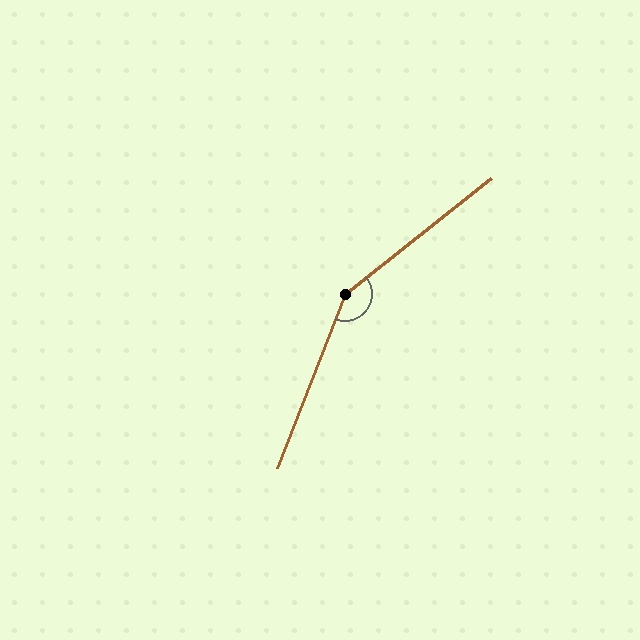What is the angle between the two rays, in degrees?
Approximately 149 degrees.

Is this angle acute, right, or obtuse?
It is obtuse.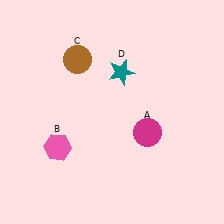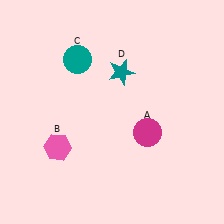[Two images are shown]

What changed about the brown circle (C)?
In Image 1, C is brown. In Image 2, it changed to teal.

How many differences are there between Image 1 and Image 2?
There is 1 difference between the two images.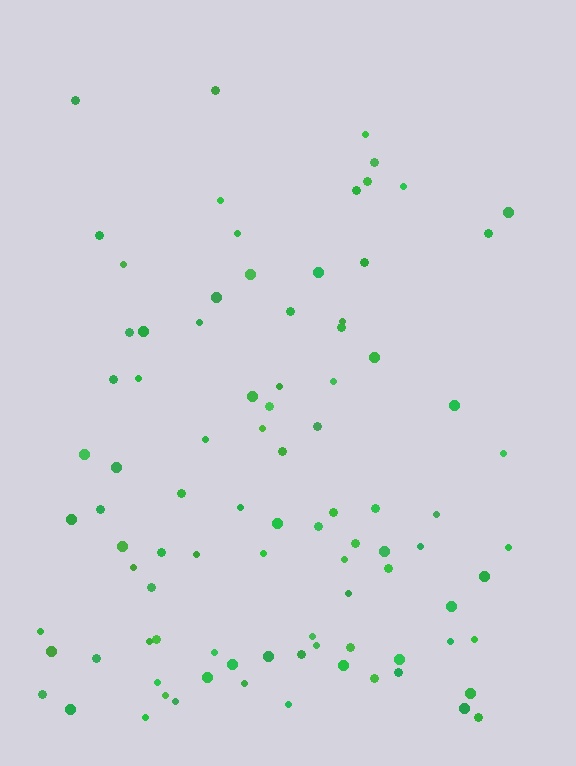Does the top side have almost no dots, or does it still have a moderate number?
Still a moderate number, just noticeably fewer than the bottom.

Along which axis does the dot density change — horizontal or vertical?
Vertical.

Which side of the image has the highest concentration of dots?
The bottom.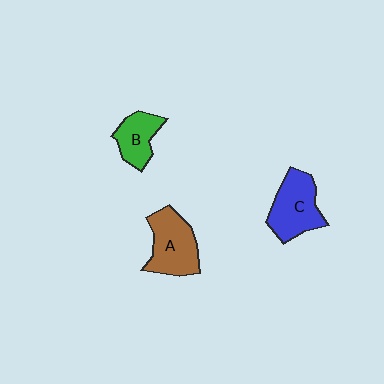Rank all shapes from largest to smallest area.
From largest to smallest: A (brown), C (blue), B (green).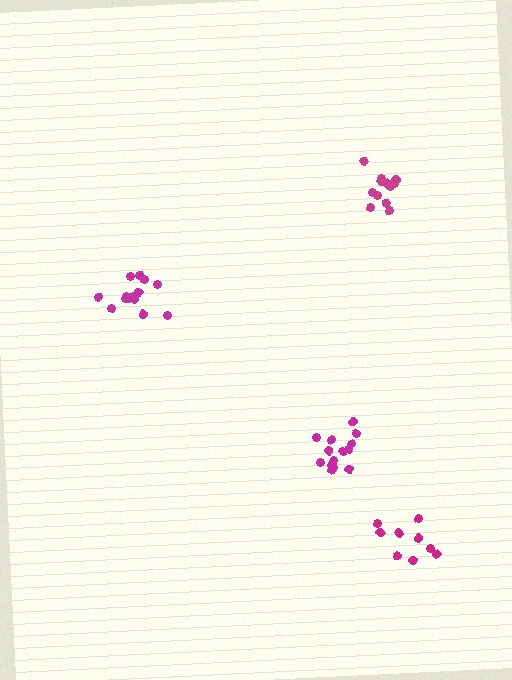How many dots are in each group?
Group 1: 14 dots, Group 2: 9 dots, Group 3: 12 dots, Group 4: 14 dots (49 total).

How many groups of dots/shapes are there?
There are 4 groups.